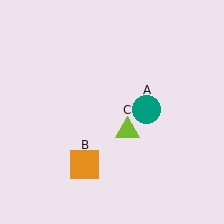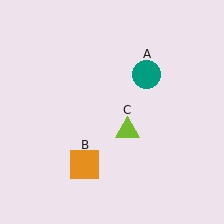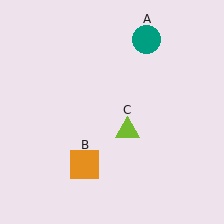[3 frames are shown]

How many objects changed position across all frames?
1 object changed position: teal circle (object A).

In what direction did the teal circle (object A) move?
The teal circle (object A) moved up.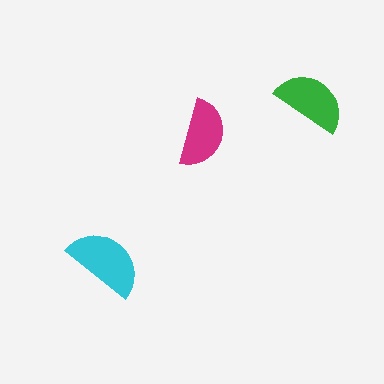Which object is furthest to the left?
The cyan semicircle is leftmost.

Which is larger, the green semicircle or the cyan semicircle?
The cyan one.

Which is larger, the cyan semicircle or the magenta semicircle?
The cyan one.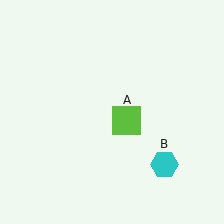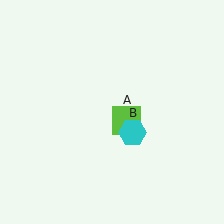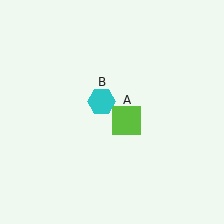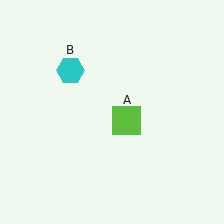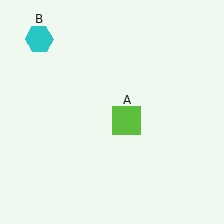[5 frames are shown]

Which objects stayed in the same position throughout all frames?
Lime square (object A) remained stationary.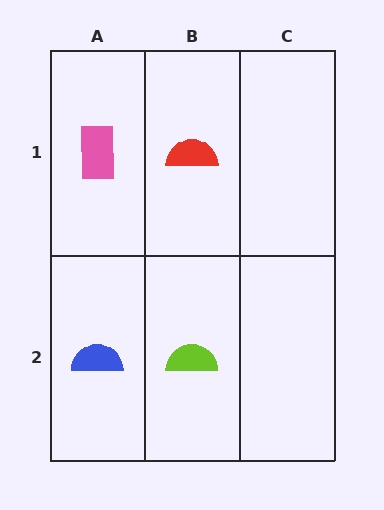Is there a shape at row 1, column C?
No, that cell is empty.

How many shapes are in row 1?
2 shapes.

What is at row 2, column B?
A lime semicircle.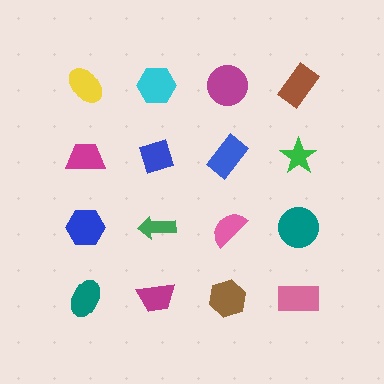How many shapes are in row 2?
4 shapes.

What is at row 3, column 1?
A blue hexagon.